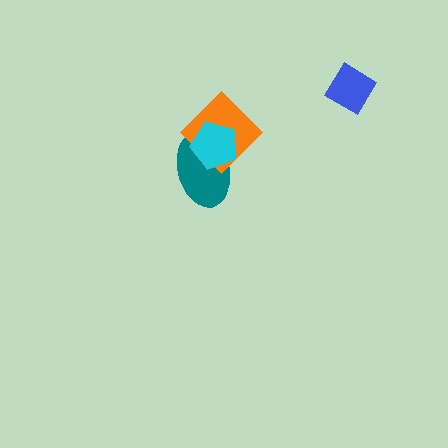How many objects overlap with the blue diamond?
0 objects overlap with the blue diamond.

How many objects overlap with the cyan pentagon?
2 objects overlap with the cyan pentagon.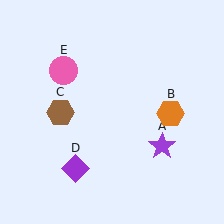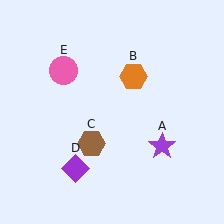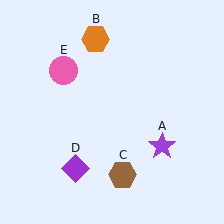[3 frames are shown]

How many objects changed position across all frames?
2 objects changed position: orange hexagon (object B), brown hexagon (object C).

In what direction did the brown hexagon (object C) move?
The brown hexagon (object C) moved down and to the right.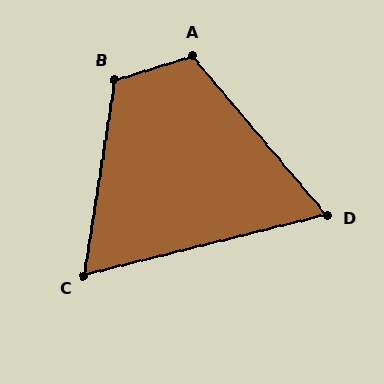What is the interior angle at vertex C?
Approximately 67 degrees (acute).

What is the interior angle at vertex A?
Approximately 113 degrees (obtuse).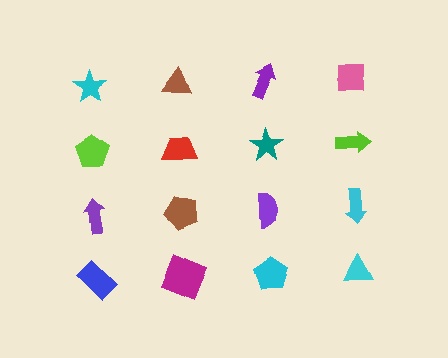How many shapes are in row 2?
4 shapes.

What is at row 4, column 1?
A blue rectangle.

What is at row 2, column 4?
A lime arrow.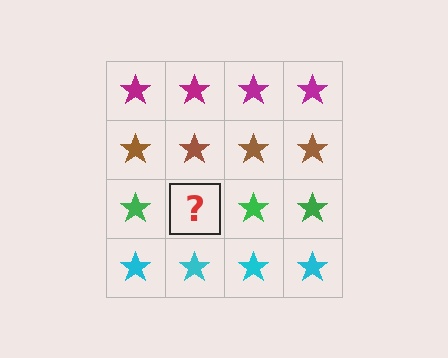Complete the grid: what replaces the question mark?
The question mark should be replaced with a green star.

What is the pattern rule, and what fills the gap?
The rule is that each row has a consistent color. The gap should be filled with a green star.